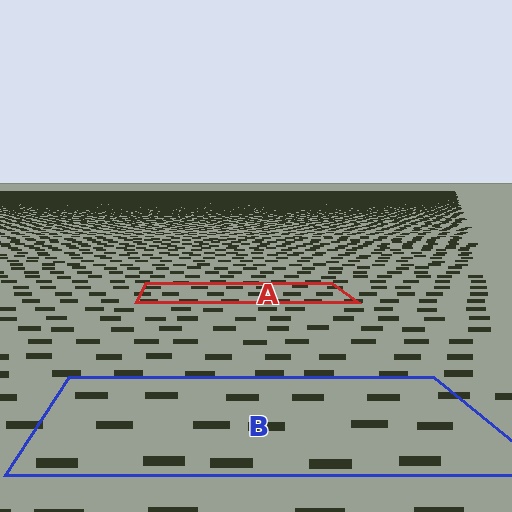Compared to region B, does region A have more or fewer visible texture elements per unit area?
Region A has more texture elements per unit area — they are packed more densely because it is farther away.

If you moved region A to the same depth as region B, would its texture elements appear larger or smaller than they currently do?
They would appear larger. At a closer depth, the same texture elements are projected at a bigger on-screen size.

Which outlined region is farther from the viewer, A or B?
Region A is farther from the viewer — the texture elements inside it appear smaller and more densely packed.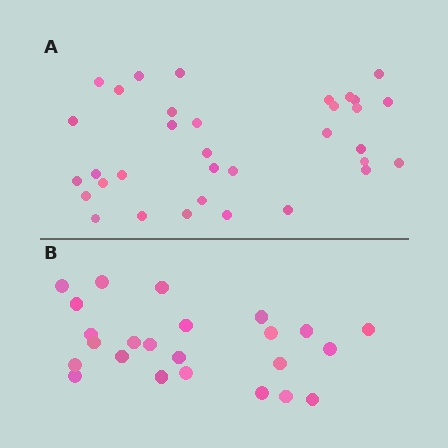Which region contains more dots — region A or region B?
Region A (the top region) has more dots.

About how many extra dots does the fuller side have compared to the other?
Region A has roughly 10 or so more dots than region B.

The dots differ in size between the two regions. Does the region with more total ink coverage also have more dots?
No. Region B has more total ink coverage because its dots are larger, but region A actually contains more individual dots. Total area can be misleading — the number of items is what matters here.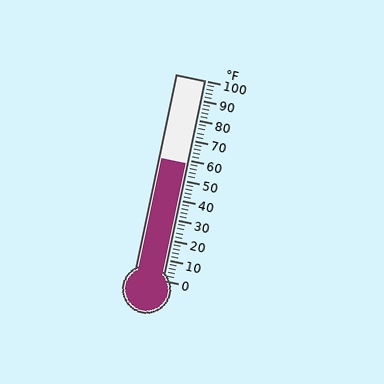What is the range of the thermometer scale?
The thermometer scale ranges from 0°F to 100°F.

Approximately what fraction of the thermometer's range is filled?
The thermometer is filled to approximately 60% of its range.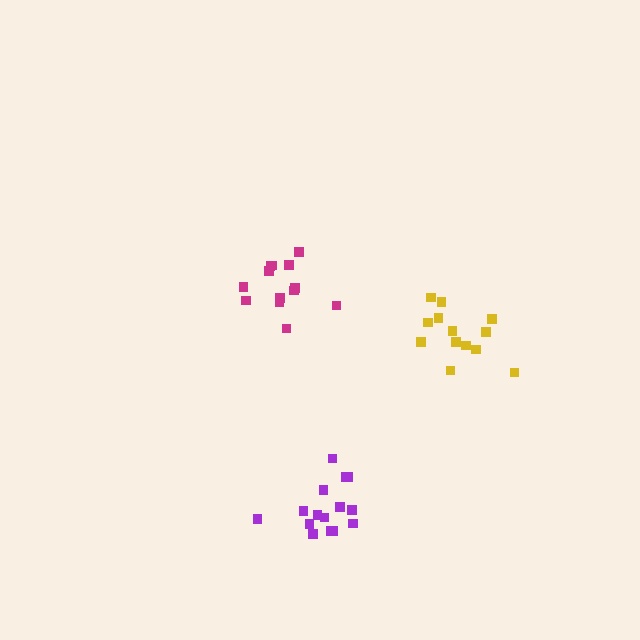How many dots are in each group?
Group 1: 15 dots, Group 2: 13 dots, Group 3: 13 dots (41 total).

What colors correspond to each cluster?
The clusters are colored: purple, magenta, yellow.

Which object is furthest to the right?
The yellow cluster is rightmost.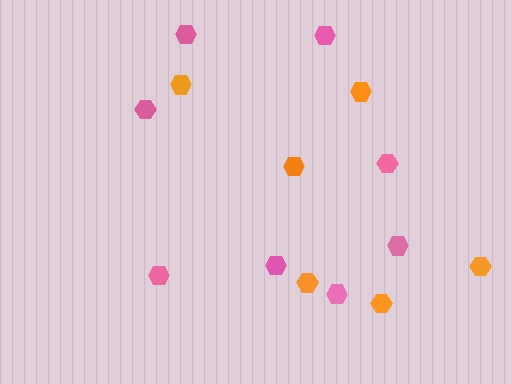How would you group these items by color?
There are 2 groups: one group of pink hexagons (8) and one group of orange hexagons (6).